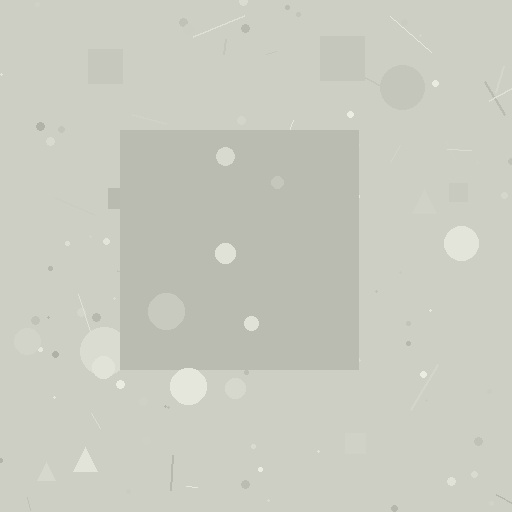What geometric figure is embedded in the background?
A square is embedded in the background.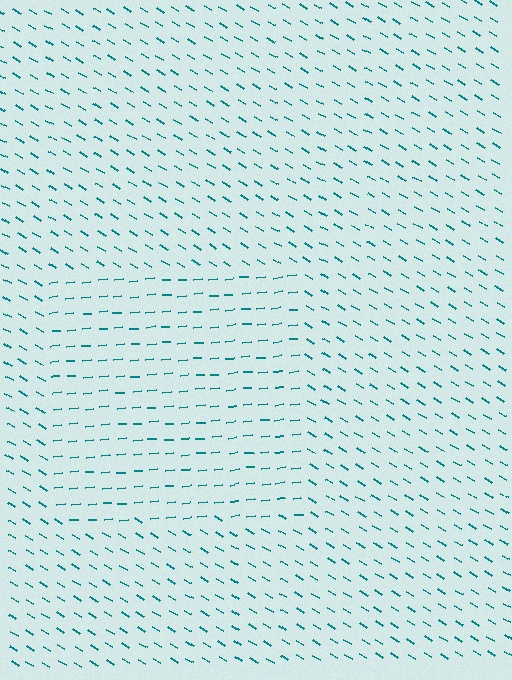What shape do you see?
I see a rectangle.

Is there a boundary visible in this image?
Yes, there is a texture boundary formed by a change in line orientation.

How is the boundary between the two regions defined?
The boundary is defined purely by a change in line orientation (approximately 36 degrees difference). All lines are the same color and thickness.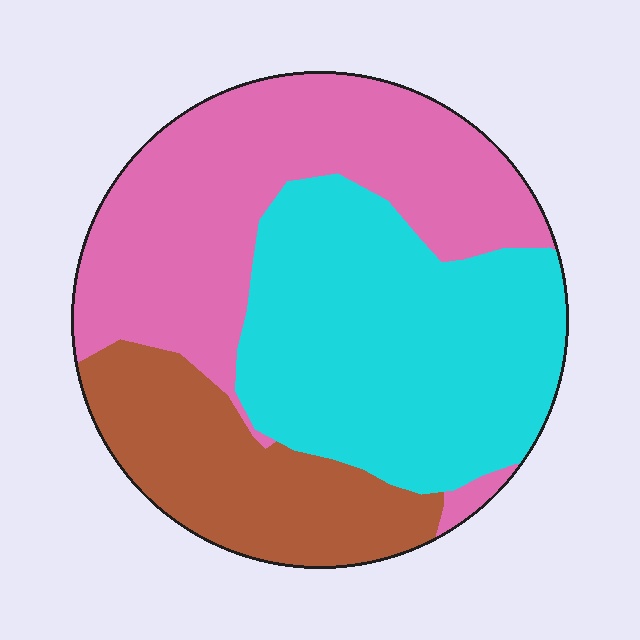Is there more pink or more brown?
Pink.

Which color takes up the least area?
Brown, at roughly 20%.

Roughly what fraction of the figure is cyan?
Cyan covers 40% of the figure.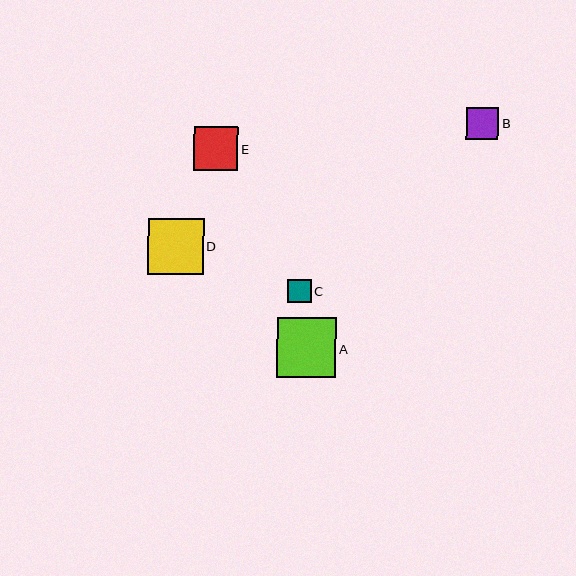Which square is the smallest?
Square C is the smallest with a size of approximately 23 pixels.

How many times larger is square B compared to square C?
Square B is approximately 1.4 times the size of square C.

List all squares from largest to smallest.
From largest to smallest: A, D, E, B, C.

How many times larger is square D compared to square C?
Square D is approximately 2.4 times the size of square C.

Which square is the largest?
Square A is the largest with a size of approximately 59 pixels.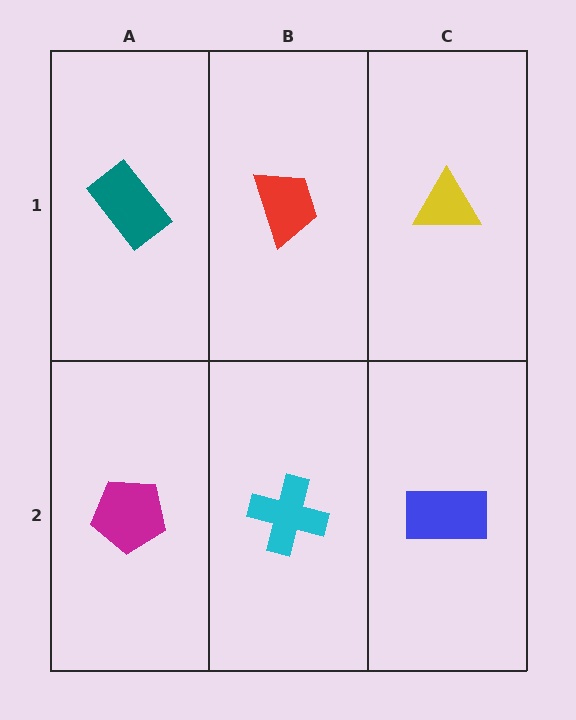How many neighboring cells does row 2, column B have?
3.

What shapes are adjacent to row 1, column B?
A cyan cross (row 2, column B), a teal rectangle (row 1, column A), a yellow triangle (row 1, column C).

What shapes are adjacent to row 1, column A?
A magenta pentagon (row 2, column A), a red trapezoid (row 1, column B).